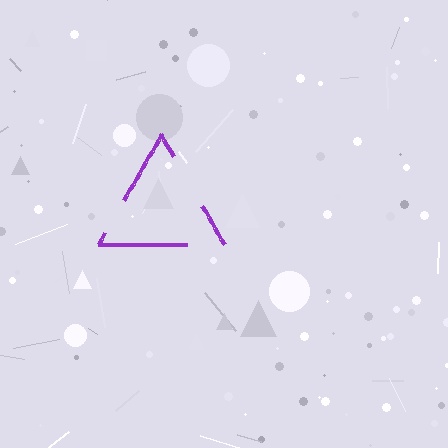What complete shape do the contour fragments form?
The contour fragments form a triangle.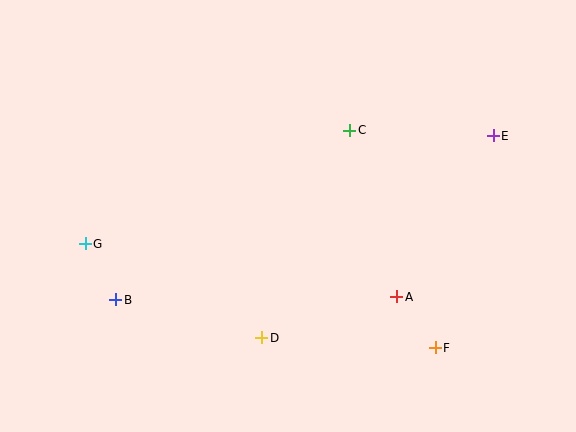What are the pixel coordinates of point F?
Point F is at (435, 348).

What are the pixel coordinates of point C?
Point C is at (350, 130).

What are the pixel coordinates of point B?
Point B is at (116, 300).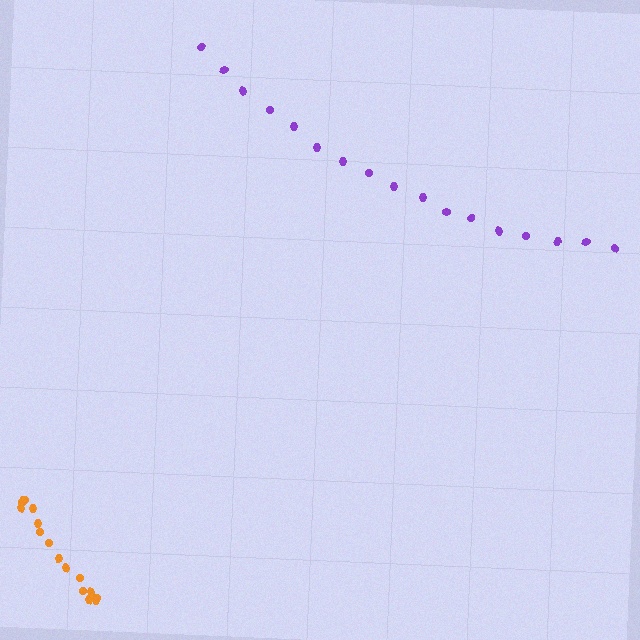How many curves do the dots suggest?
There are 2 distinct paths.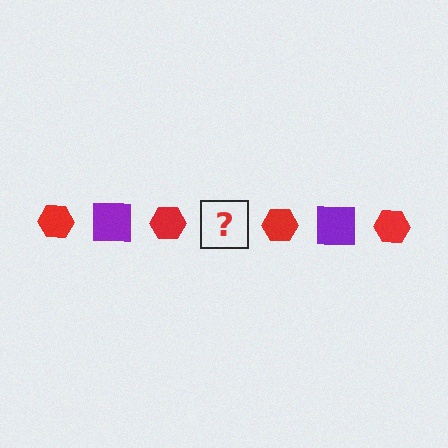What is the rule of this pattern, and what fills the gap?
The rule is that the pattern alternates between red hexagon and purple square. The gap should be filled with a purple square.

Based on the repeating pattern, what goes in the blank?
The blank should be a purple square.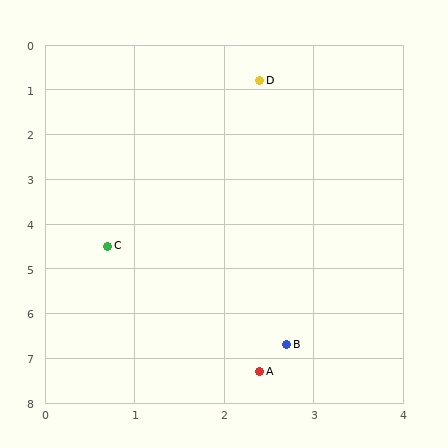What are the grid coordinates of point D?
Point D is at approximately (2.4, 0.8).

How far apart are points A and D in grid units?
Points A and D are about 6.5 grid units apart.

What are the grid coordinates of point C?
Point C is at approximately (0.7, 4.5).